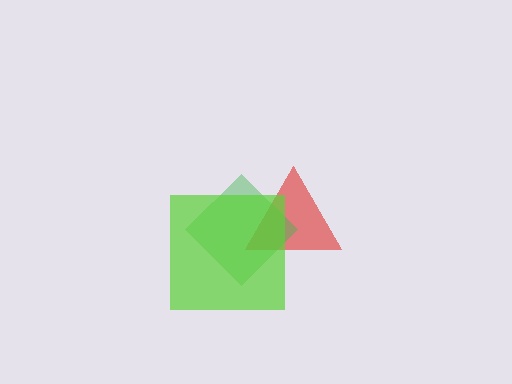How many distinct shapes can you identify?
There are 3 distinct shapes: a red triangle, a green diamond, a lime square.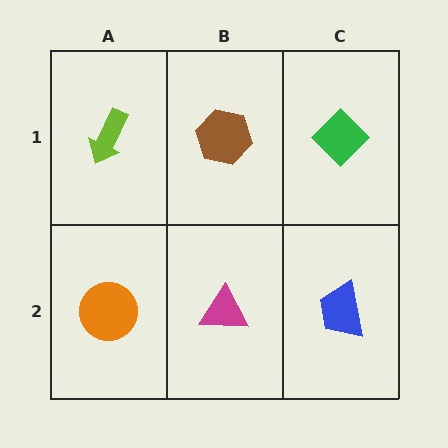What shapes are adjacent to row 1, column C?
A blue trapezoid (row 2, column C), a brown hexagon (row 1, column B).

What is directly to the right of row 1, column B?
A green diamond.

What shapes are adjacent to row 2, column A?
A lime arrow (row 1, column A), a magenta triangle (row 2, column B).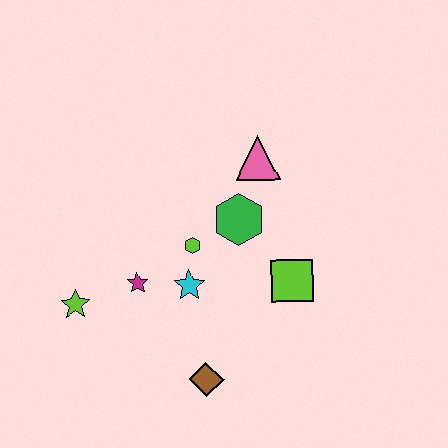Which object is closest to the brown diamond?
The cyan star is closest to the brown diamond.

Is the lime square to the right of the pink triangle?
Yes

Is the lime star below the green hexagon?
Yes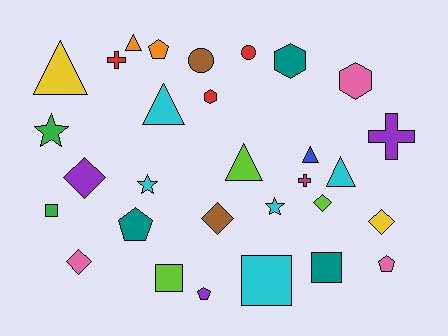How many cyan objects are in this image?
There are 5 cyan objects.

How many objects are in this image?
There are 30 objects.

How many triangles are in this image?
There are 6 triangles.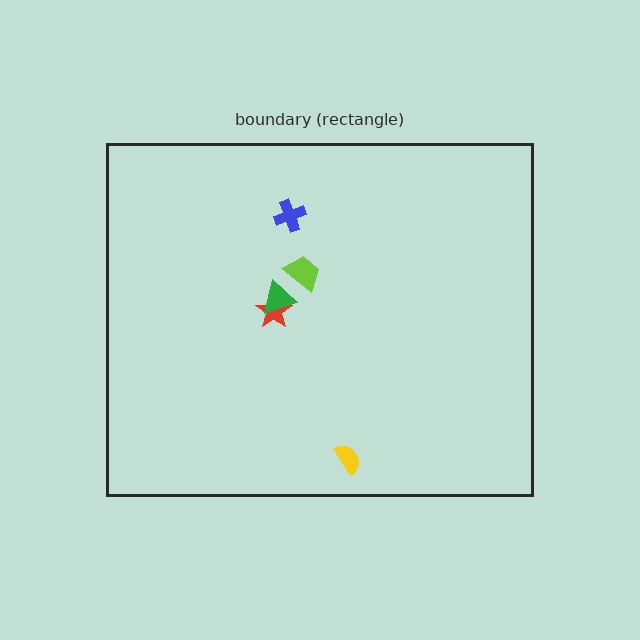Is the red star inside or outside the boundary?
Inside.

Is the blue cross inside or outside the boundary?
Inside.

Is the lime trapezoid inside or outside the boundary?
Inside.